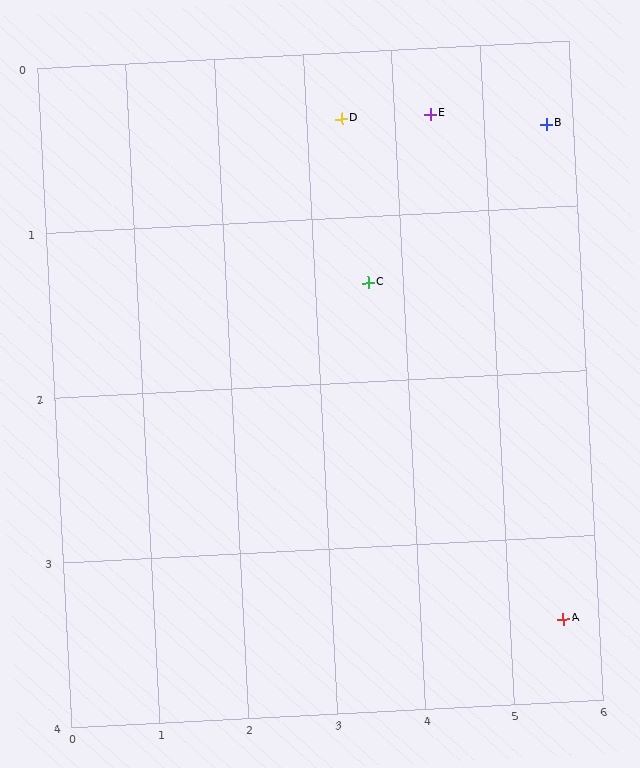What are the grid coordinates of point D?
Point D is at approximately (3.4, 0.4).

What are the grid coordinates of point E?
Point E is at approximately (4.4, 0.4).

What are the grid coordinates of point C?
Point C is at approximately (3.6, 1.4).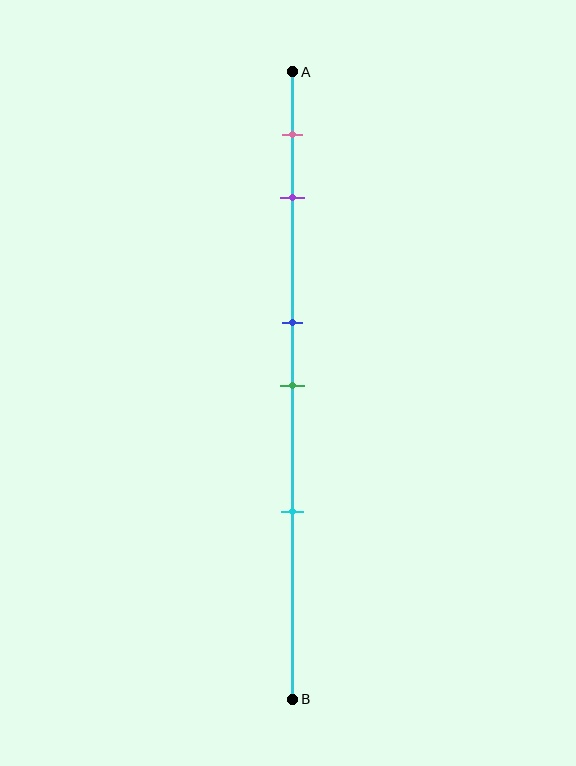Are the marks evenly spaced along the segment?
No, the marks are not evenly spaced.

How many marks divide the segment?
There are 5 marks dividing the segment.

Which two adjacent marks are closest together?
The blue and green marks are the closest adjacent pair.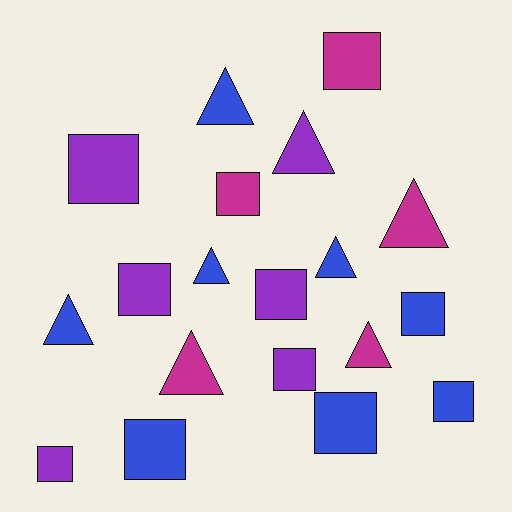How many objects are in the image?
There are 19 objects.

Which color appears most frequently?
Blue, with 8 objects.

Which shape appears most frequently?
Square, with 11 objects.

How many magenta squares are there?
There are 2 magenta squares.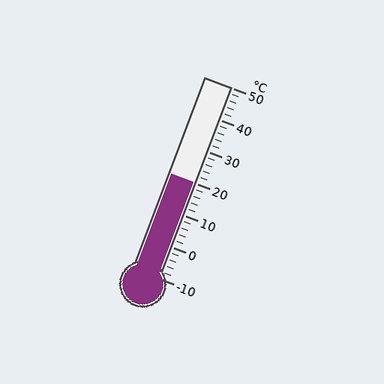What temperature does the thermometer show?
The thermometer shows approximately 20°C.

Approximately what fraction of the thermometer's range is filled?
The thermometer is filled to approximately 50% of its range.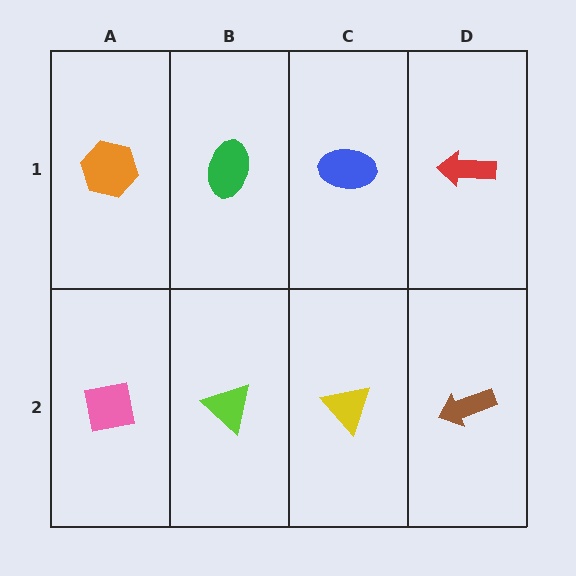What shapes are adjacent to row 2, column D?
A red arrow (row 1, column D), a yellow triangle (row 2, column C).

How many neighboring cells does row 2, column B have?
3.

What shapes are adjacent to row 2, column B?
A green ellipse (row 1, column B), a pink square (row 2, column A), a yellow triangle (row 2, column C).